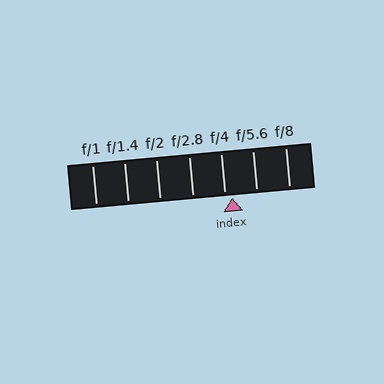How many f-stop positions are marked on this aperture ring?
There are 7 f-stop positions marked.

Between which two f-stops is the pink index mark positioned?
The index mark is between f/4 and f/5.6.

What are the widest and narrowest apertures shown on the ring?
The widest aperture shown is f/1 and the narrowest is f/8.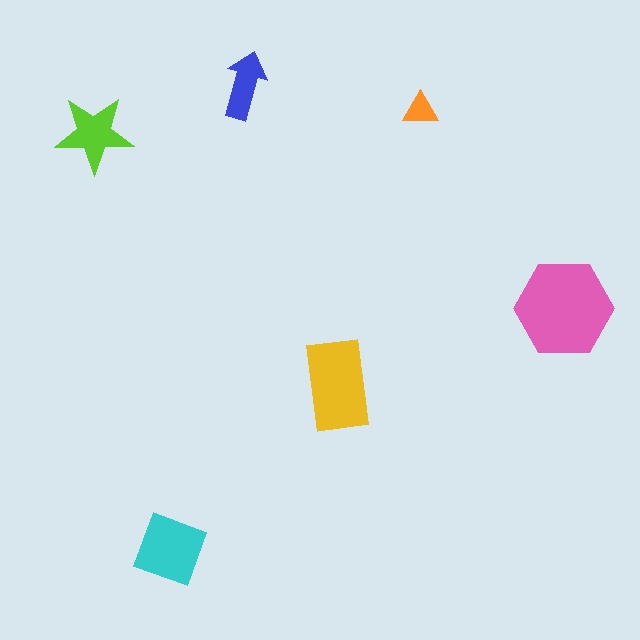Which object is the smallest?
The orange triangle.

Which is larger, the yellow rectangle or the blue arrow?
The yellow rectangle.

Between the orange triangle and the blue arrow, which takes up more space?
The blue arrow.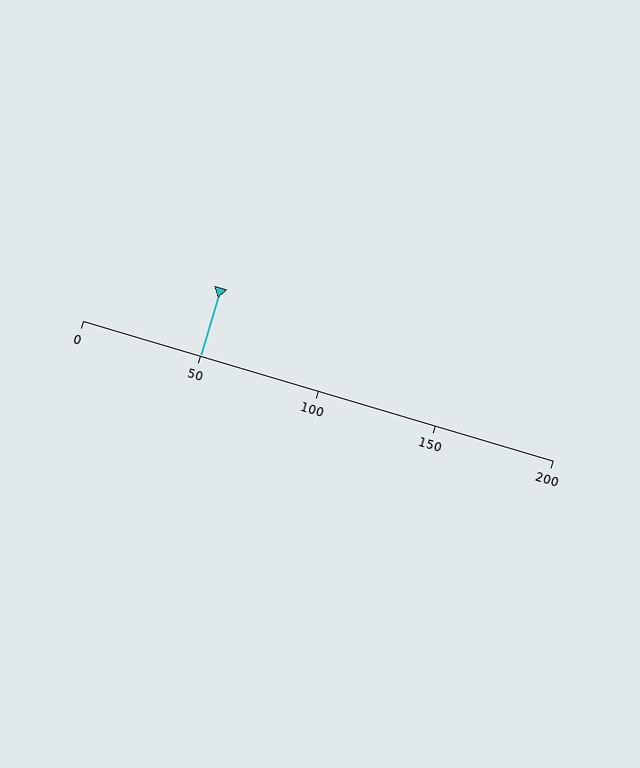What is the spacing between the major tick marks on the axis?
The major ticks are spaced 50 apart.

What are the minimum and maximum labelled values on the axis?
The axis runs from 0 to 200.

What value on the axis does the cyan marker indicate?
The marker indicates approximately 50.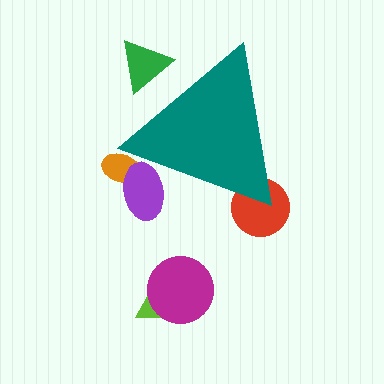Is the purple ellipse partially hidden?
Yes, the purple ellipse is partially hidden behind the teal triangle.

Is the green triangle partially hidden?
Yes, the green triangle is partially hidden behind the teal triangle.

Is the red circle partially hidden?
Yes, the red circle is partially hidden behind the teal triangle.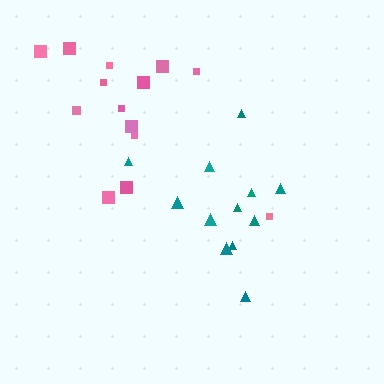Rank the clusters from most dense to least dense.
pink, teal.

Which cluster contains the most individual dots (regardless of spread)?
Pink (14).